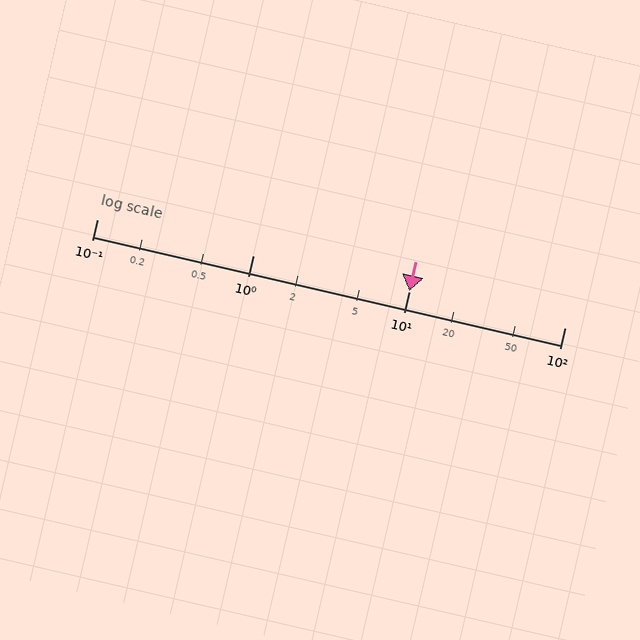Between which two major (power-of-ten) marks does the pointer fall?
The pointer is between 10 and 100.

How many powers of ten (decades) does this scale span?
The scale spans 3 decades, from 0.1 to 100.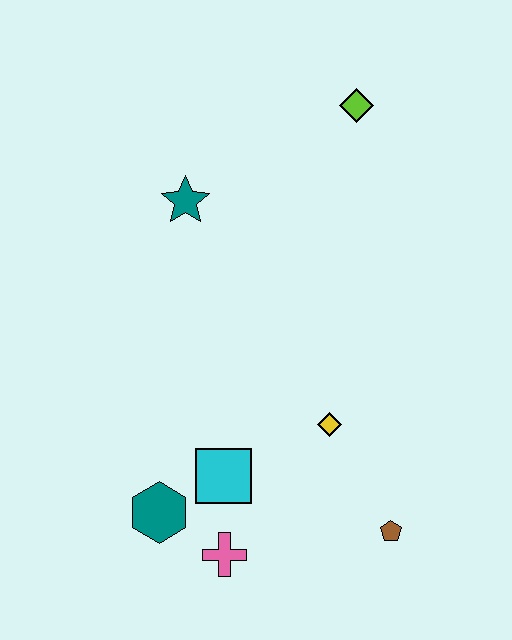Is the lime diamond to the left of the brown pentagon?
Yes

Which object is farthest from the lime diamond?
The pink cross is farthest from the lime diamond.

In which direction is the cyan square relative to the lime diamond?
The cyan square is below the lime diamond.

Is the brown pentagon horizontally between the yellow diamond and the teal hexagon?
No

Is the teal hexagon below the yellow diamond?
Yes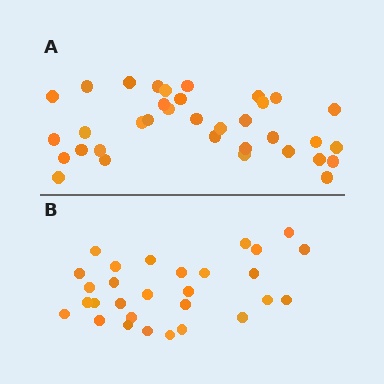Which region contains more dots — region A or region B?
Region A (the top region) has more dots.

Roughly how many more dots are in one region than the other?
Region A has about 6 more dots than region B.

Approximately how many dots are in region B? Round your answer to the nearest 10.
About 30 dots. (The exact count is 29, which rounds to 30.)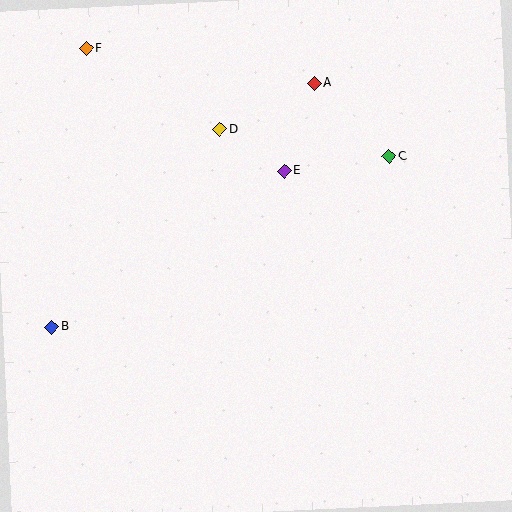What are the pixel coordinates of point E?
Point E is at (284, 171).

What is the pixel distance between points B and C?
The distance between B and C is 378 pixels.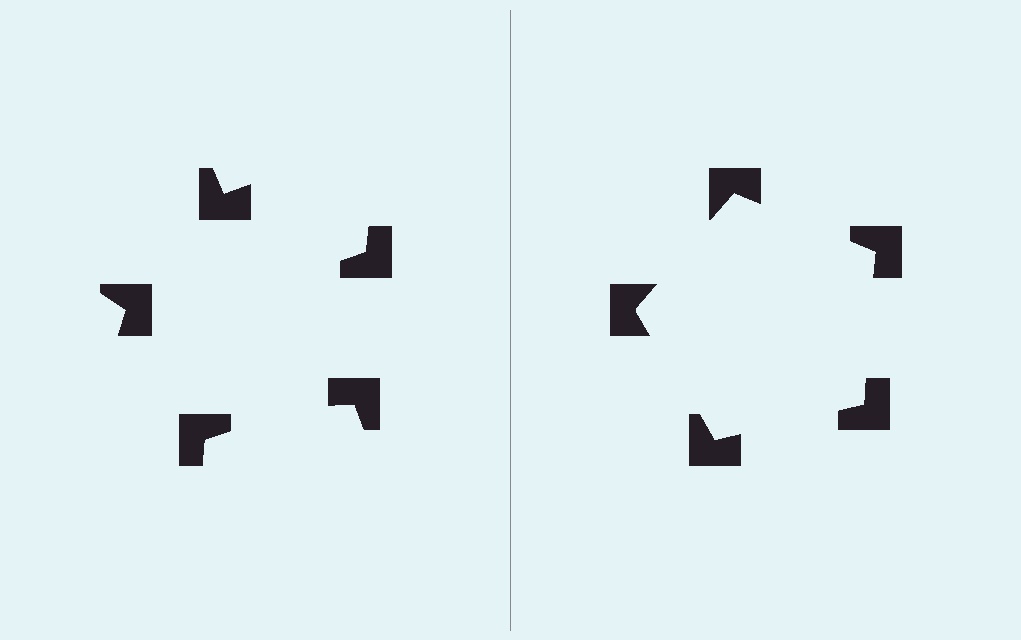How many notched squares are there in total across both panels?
10 — 5 on each side.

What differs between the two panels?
The notched squares are positioned identically on both sides; only the wedge orientations differ. On the right they align to a pentagon; on the left they are misaligned.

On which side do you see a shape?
An illusory pentagon appears on the right side. On the left side the wedge cuts are rotated, so no coherent shape forms.